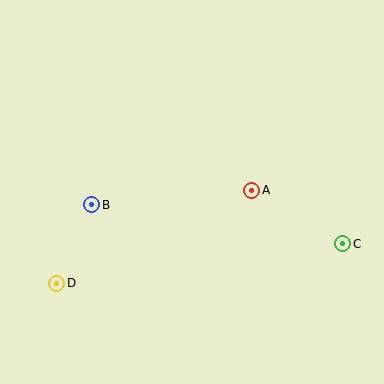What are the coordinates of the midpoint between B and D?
The midpoint between B and D is at (74, 244).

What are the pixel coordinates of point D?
Point D is at (57, 283).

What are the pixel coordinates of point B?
Point B is at (92, 205).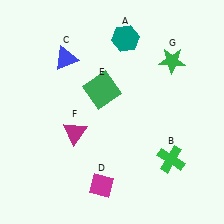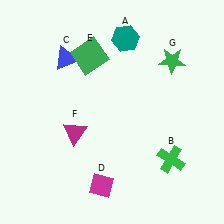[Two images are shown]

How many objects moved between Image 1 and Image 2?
1 object moved between the two images.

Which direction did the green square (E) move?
The green square (E) moved up.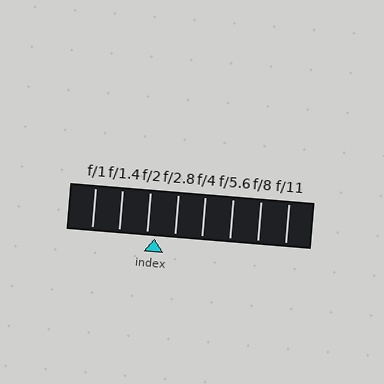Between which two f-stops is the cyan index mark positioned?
The index mark is between f/2 and f/2.8.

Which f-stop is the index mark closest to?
The index mark is closest to f/2.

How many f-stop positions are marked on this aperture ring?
There are 8 f-stop positions marked.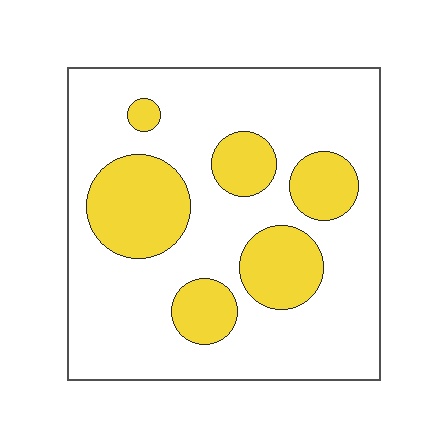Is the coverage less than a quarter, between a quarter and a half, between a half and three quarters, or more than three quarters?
Between a quarter and a half.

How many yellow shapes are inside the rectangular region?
6.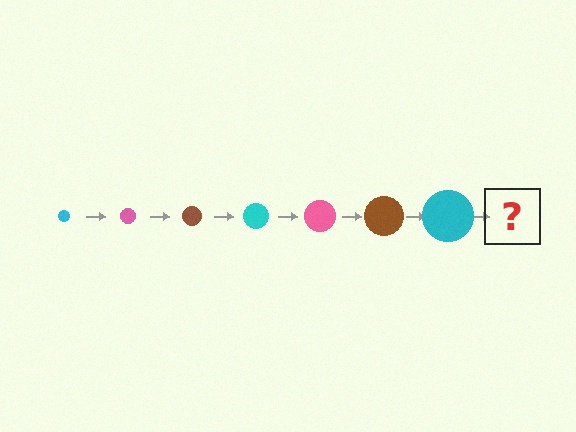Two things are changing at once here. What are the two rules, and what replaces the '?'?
The two rules are that the circle grows larger each step and the color cycles through cyan, pink, and brown. The '?' should be a pink circle, larger than the previous one.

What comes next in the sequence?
The next element should be a pink circle, larger than the previous one.